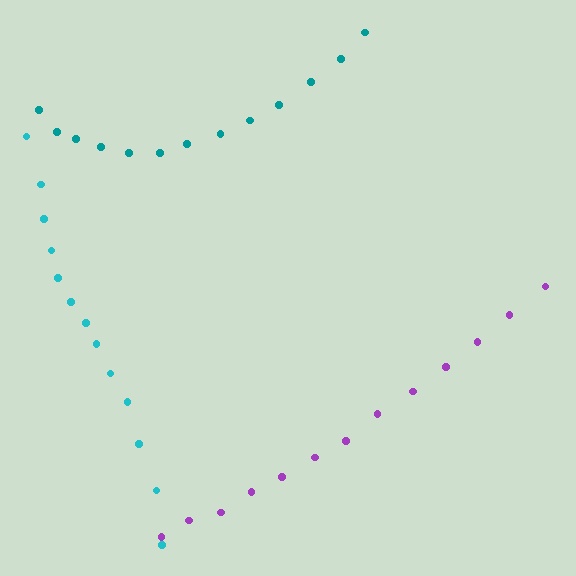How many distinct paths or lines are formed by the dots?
There are 3 distinct paths.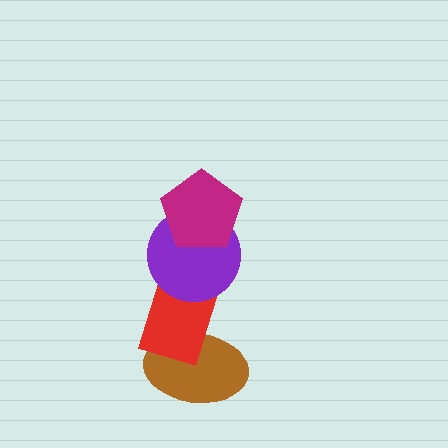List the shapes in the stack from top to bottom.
From top to bottom: the magenta pentagon, the purple circle, the red rectangle, the brown ellipse.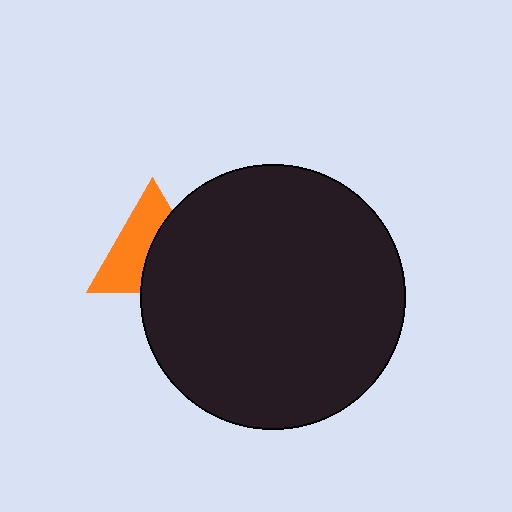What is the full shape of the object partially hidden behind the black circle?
The partially hidden object is an orange triangle.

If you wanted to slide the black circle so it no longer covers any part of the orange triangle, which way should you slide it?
Slide it right — that is the most direct way to separate the two shapes.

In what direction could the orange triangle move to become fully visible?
The orange triangle could move left. That would shift it out from behind the black circle entirely.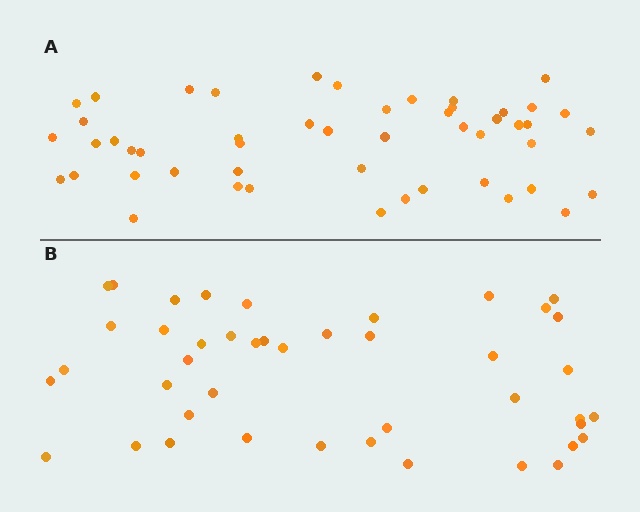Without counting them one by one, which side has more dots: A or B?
Region A (the top region) has more dots.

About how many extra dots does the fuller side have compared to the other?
Region A has roughly 8 or so more dots than region B.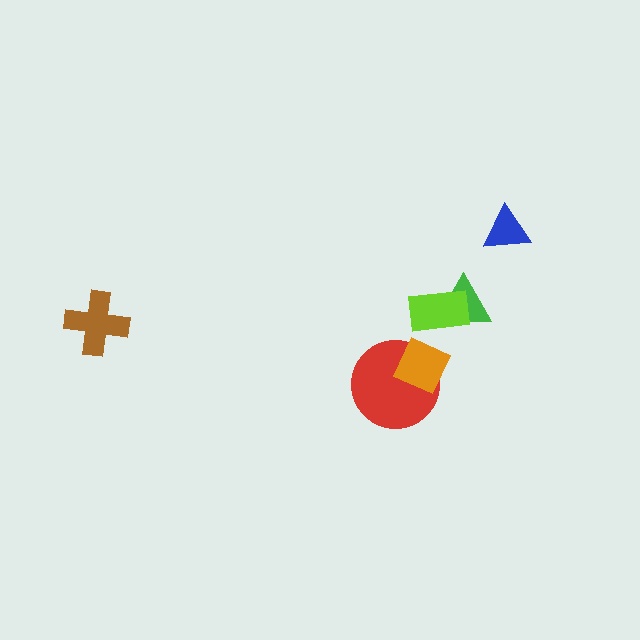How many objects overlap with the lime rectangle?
1 object overlaps with the lime rectangle.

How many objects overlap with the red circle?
1 object overlaps with the red circle.